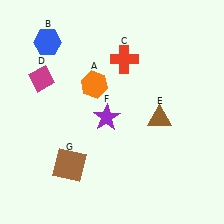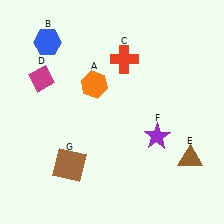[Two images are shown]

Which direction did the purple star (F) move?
The purple star (F) moved right.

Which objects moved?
The objects that moved are: the brown triangle (E), the purple star (F).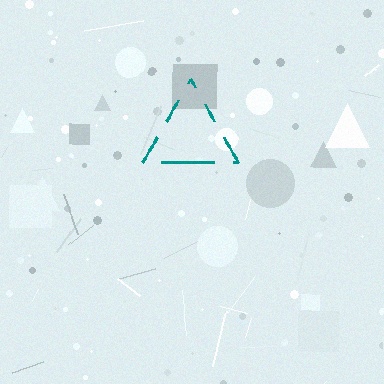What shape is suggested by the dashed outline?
The dashed outline suggests a triangle.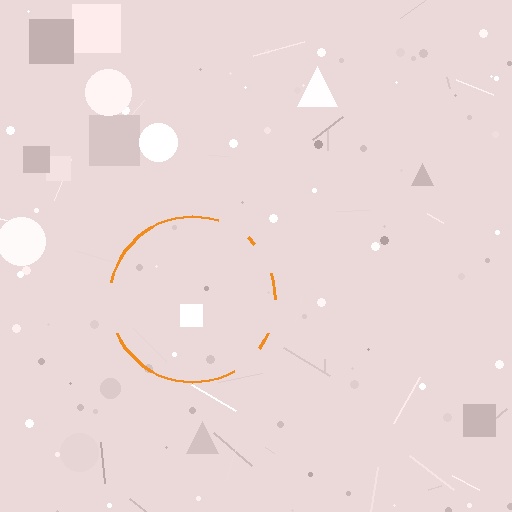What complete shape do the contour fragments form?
The contour fragments form a circle.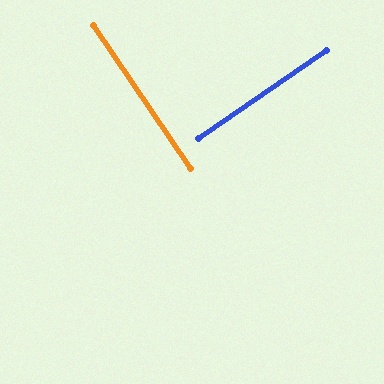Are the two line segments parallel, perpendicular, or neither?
Perpendicular — they meet at approximately 90°.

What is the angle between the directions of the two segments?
Approximately 90 degrees.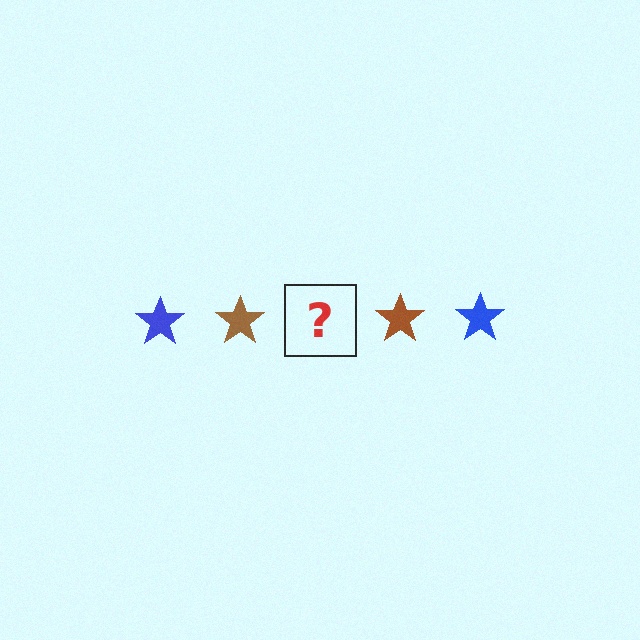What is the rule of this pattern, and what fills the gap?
The rule is that the pattern cycles through blue, brown stars. The gap should be filled with a blue star.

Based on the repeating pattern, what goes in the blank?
The blank should be a blue star.